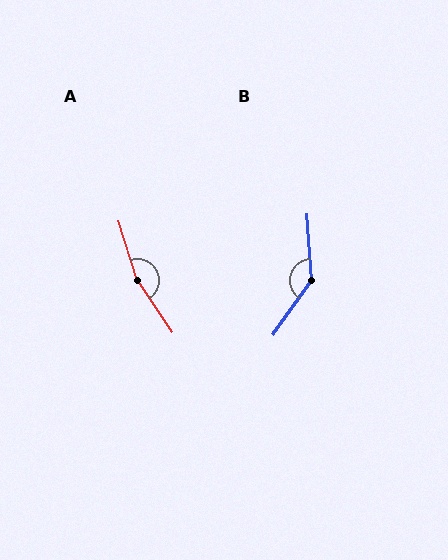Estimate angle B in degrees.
Approximately 141 degrees.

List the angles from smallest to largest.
B (141°), A (164°).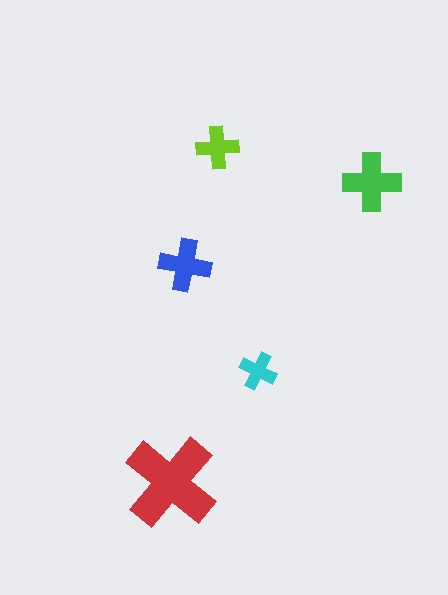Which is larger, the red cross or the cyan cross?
The red one.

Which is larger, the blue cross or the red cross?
The red one.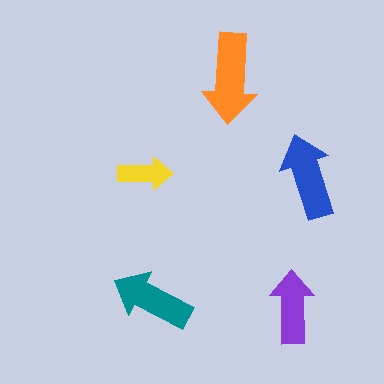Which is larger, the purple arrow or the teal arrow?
The teal one.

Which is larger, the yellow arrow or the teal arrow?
The teal one.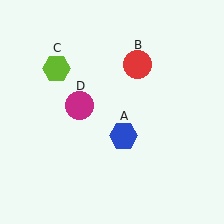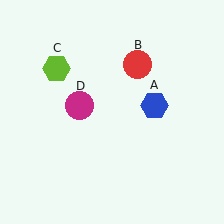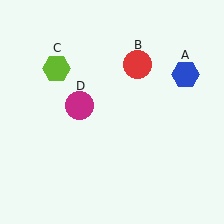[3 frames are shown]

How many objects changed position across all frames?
1 object changed position: blue hexagon (object A).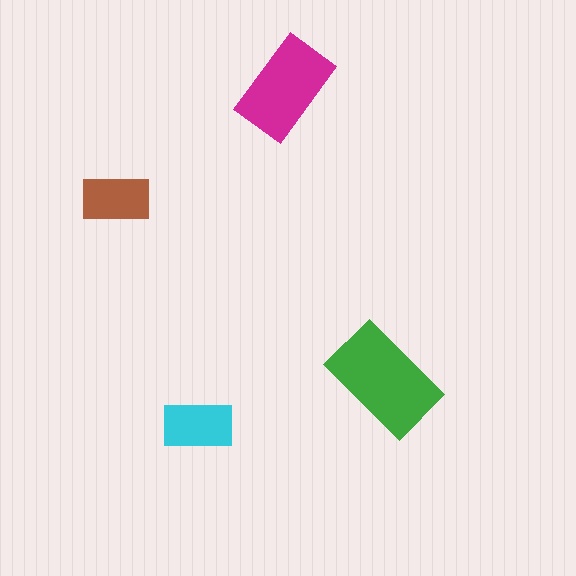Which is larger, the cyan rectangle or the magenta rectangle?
The magenta one.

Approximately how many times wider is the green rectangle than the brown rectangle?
About 1.5 times wider.